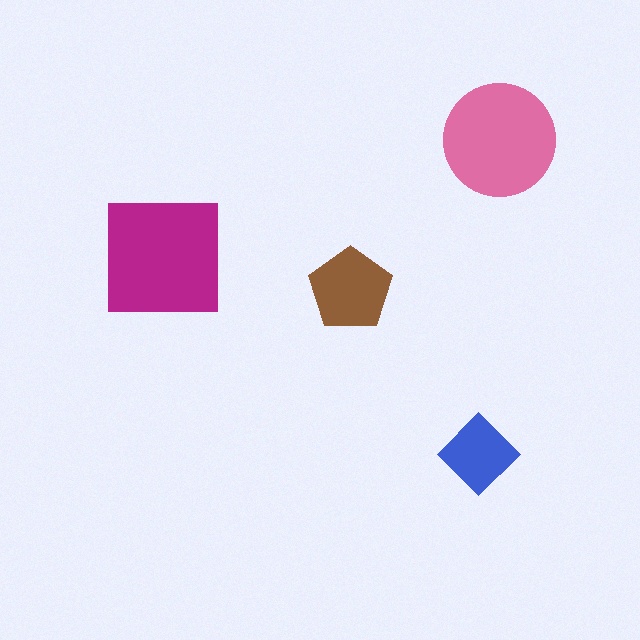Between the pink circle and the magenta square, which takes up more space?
The magenta square.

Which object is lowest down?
The blue diamond is bottommost.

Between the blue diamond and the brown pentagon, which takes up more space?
The brown pentagon.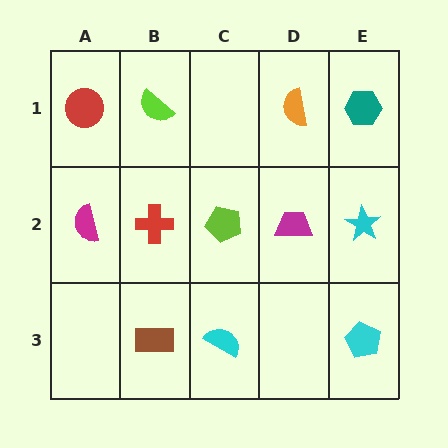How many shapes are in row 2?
5 shapes.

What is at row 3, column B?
A brown rectangle.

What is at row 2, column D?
A magenta trapezoid.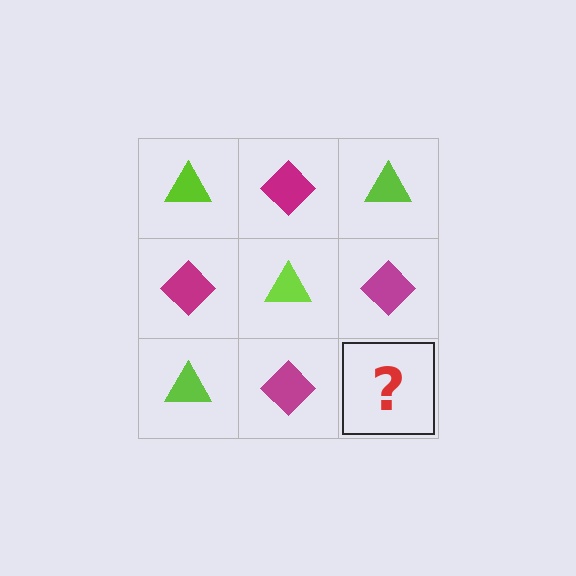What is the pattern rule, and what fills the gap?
The rule is that it alternates lime triangle and magenta diamond in a checkerboard pattern. The gap should be filled with a lime triangle.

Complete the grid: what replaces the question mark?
The question mark should be replaced with a lime triangle.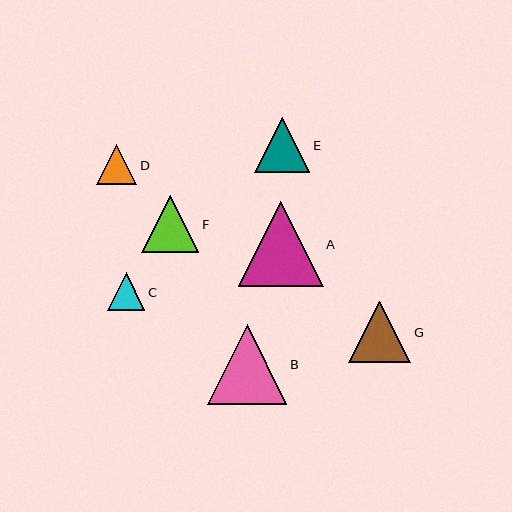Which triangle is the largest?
Triangle A is the largest with a size of approximately 85 pixels.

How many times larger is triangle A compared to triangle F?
Triangle A is approximately 1.5 times the size of triangle F.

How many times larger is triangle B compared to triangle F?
Triangle B is approximately 1.4 times the size of triangle F.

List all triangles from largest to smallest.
From largest to smallest: A, B, G, F, E, D, C.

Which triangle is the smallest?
Triangle C is the smallest with a size of approximately 37 pixels.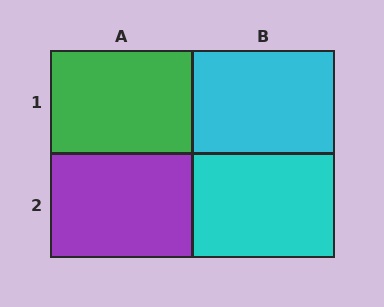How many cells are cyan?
2 cells are cyan.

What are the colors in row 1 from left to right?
Green, cyan.